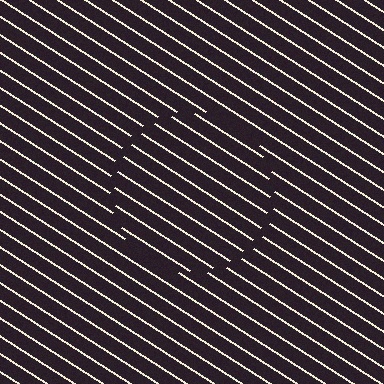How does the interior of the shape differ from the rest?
The interior of the shape contains the same grating, shifted by half a period — the contour is defined by the phase discontinuity where line-ends from the inner and outer gratings abut.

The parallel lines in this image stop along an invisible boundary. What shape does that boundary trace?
An illusory circle. The interior of the shape contains the same grating, shifted by half a period — the contour is defined by the phase discontinuity where line-ends from the inner and outer gratings abut.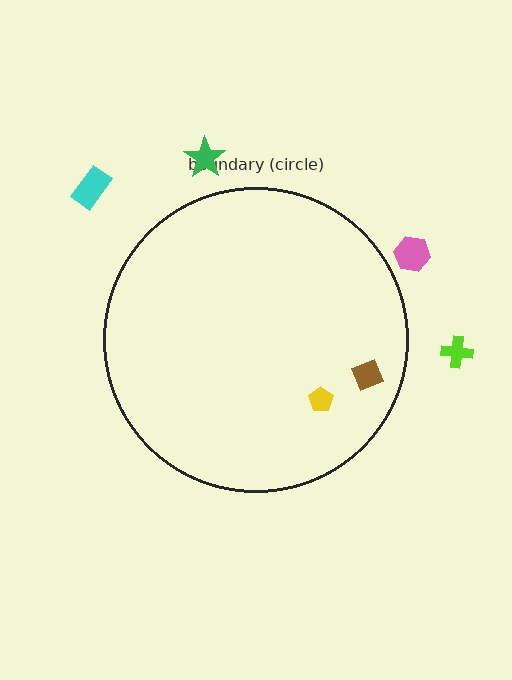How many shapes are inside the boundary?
2 inside, 4 outside.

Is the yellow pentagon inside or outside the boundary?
Inside.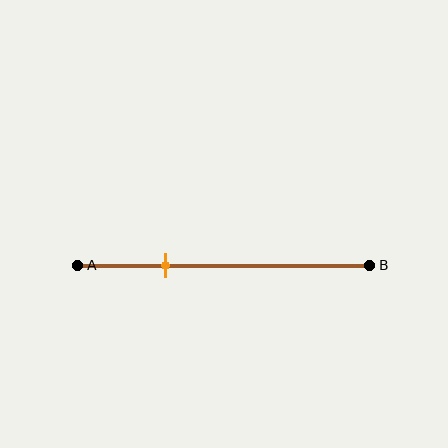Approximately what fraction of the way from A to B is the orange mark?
The orange mark is approximately 30% of the way from A to B.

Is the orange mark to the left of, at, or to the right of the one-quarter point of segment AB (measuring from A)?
The orange mark is to the right of the one-quarter point of segment AB.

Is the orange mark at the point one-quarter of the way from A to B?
No, the mark is at about 30% from A, not at the 25% one-quarter point.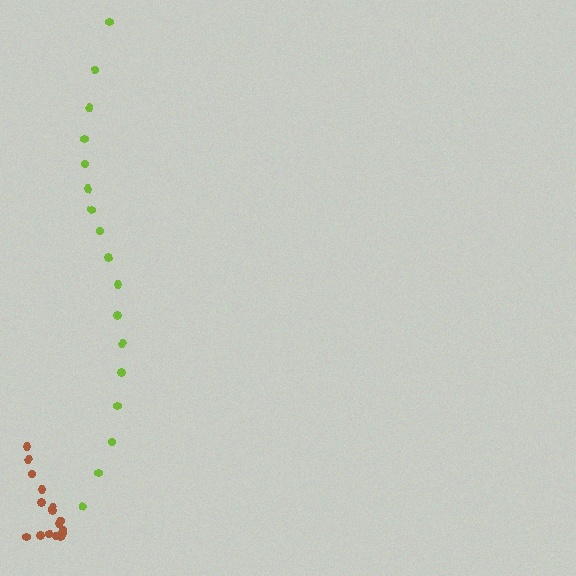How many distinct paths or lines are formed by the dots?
There are 2 distinct paths.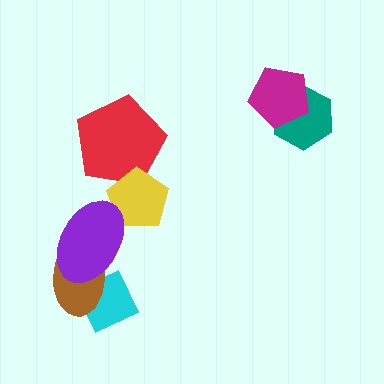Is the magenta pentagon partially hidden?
No, no other shape covers it.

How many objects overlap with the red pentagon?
1 object overlaps with the red pentagon.